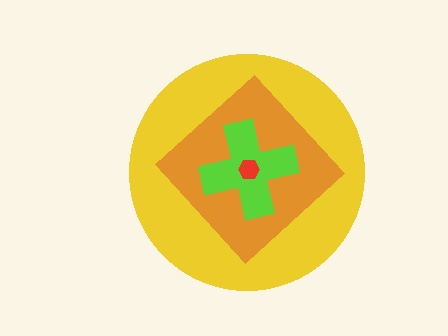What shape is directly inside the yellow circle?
The orange diamond.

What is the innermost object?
The red hexagon.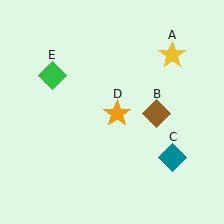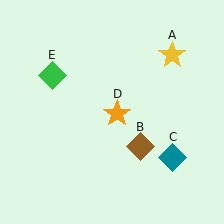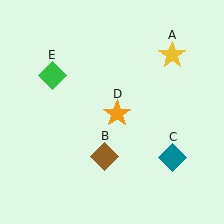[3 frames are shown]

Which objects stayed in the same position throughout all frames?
Yellow star (object A) and teal diamond (object C) and orange star (object D) and green diamond (object E) remained stationary.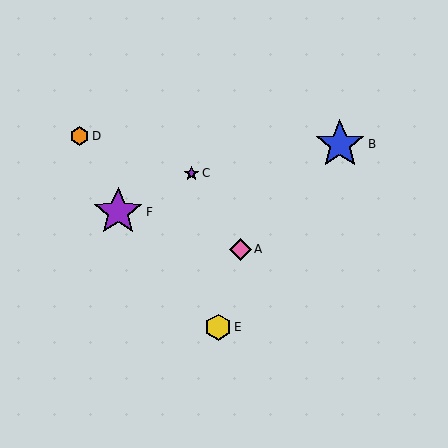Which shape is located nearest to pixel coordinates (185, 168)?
The purple star (labeled C) at (191, 173) is nearest to that location.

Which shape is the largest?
The blue star (labeled B) is the largest.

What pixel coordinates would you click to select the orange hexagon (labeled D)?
Click at (79, 136) to select the orange hexagon D.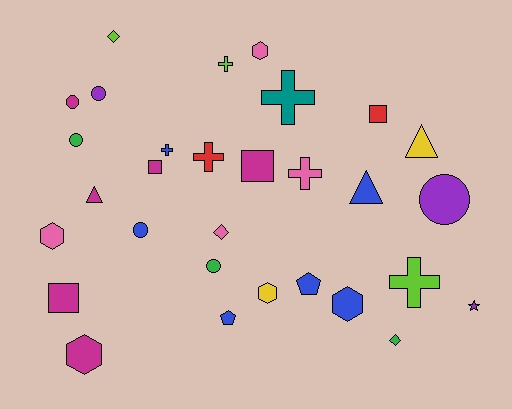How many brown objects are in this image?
There are no brown objects.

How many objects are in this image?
There are 30 objects.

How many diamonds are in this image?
There are 3 diamonds.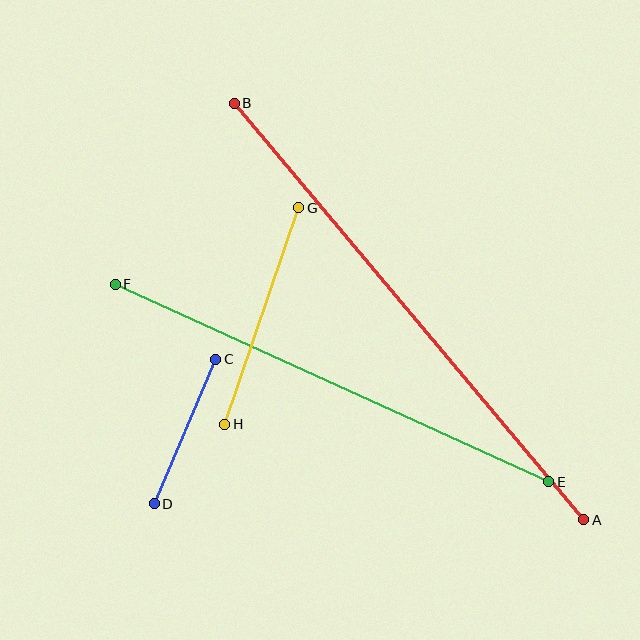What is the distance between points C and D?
The distance is approximately 157 pixels.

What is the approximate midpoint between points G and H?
The midpoint is at approximately (262, 316) pixels.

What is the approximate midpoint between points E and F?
The midpoint is at approximately (332, 383) pixels.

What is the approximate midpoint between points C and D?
The midpoint is at approximately (185, 432) pixels.